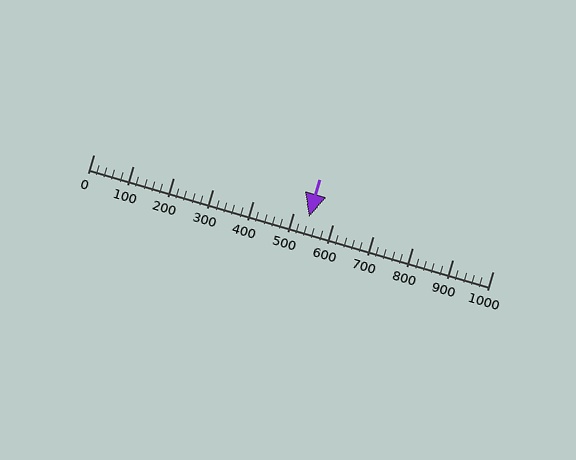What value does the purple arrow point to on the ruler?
The purple arrow points to approximately 540.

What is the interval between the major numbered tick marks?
The major tick marks are spaced 100 units apart.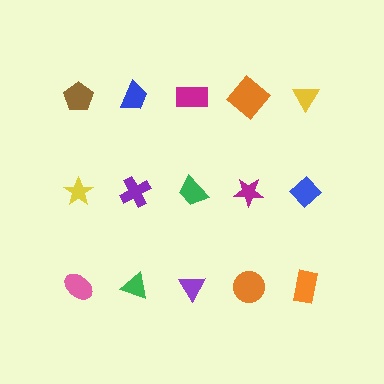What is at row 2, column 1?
A yellow star.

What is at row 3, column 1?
A pink ellipse.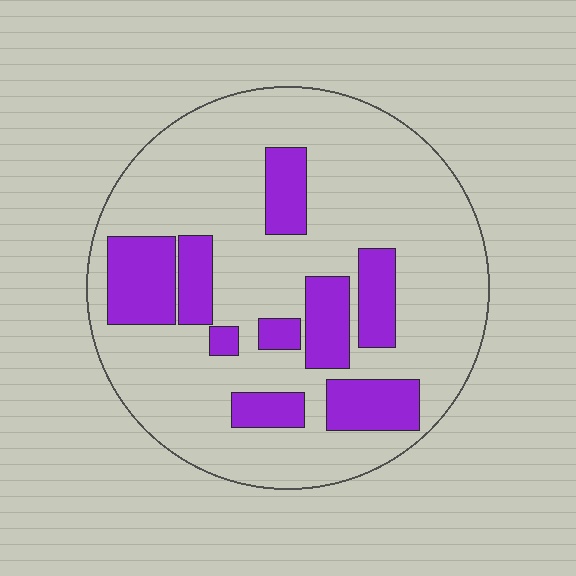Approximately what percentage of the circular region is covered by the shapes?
Approximately 25%.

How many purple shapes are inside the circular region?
9.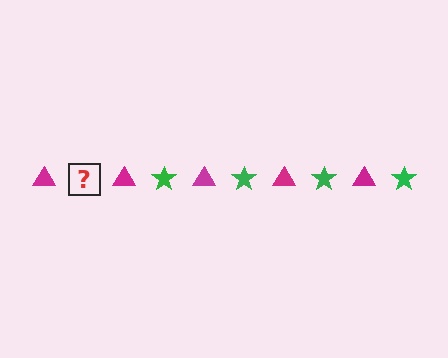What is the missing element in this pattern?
The missing element is a green star.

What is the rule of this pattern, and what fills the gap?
The rule is that the pattern alternates between magenta triangle and green star. The gap should be filled with a green star.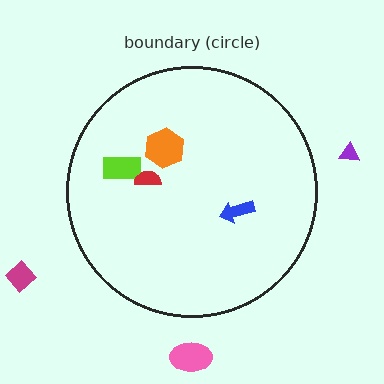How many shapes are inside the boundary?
4 inside, 3 outside.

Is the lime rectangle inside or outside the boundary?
Inside.